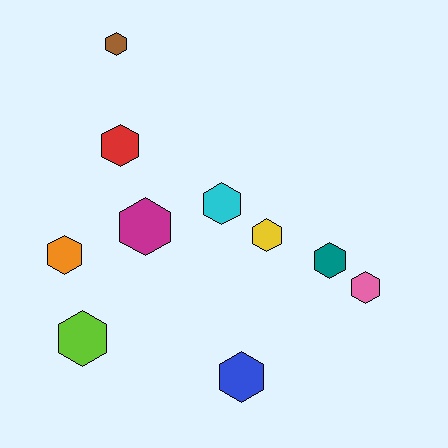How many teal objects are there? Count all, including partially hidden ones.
There is 1 teal object.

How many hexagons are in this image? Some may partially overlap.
There are 10 hexagons.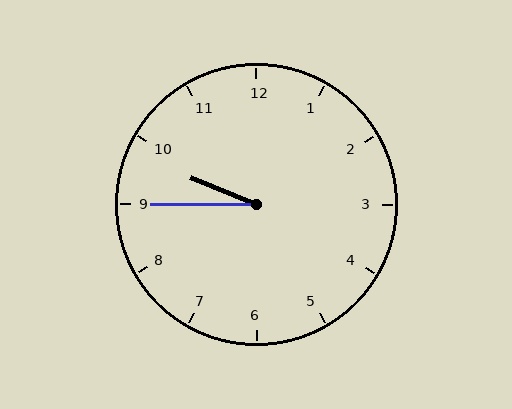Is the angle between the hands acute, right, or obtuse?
It is acute.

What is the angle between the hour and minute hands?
Approximately 22 degrees.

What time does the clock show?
9:45.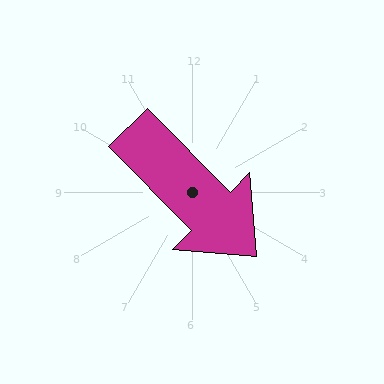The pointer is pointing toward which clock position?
Roughly 5 o'clock.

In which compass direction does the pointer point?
Southeast.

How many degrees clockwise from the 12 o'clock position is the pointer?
Approximately 135 degrees.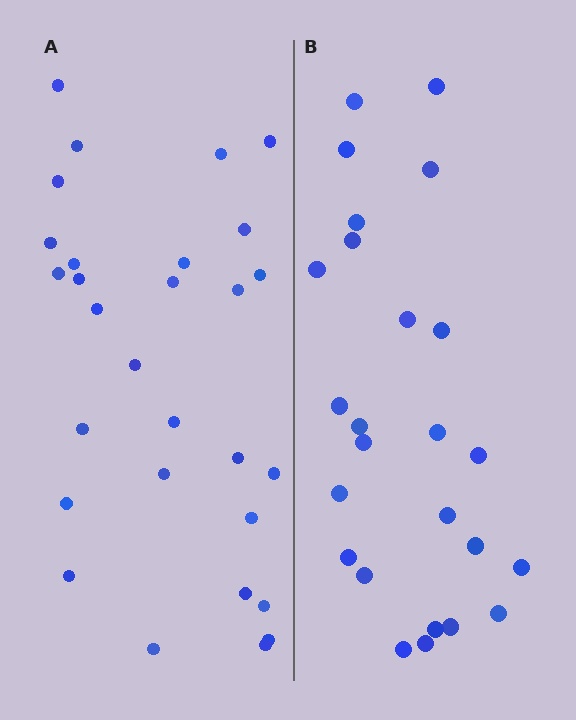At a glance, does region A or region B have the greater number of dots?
Region A (the left region) has more dots.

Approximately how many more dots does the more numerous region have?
Region A has about 4 more dots than region B.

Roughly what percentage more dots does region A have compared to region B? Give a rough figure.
About 15% more.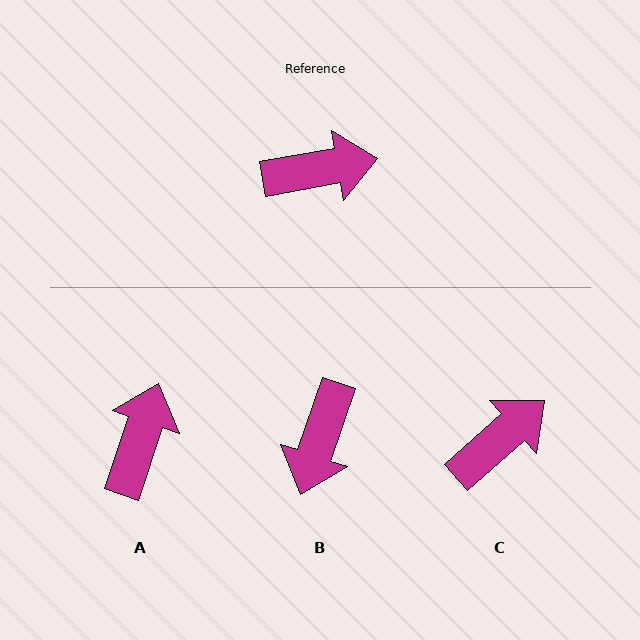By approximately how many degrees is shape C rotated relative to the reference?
Approximately 31 degrees counter-clockwise.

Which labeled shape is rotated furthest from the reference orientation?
B, about 119 degrees away.